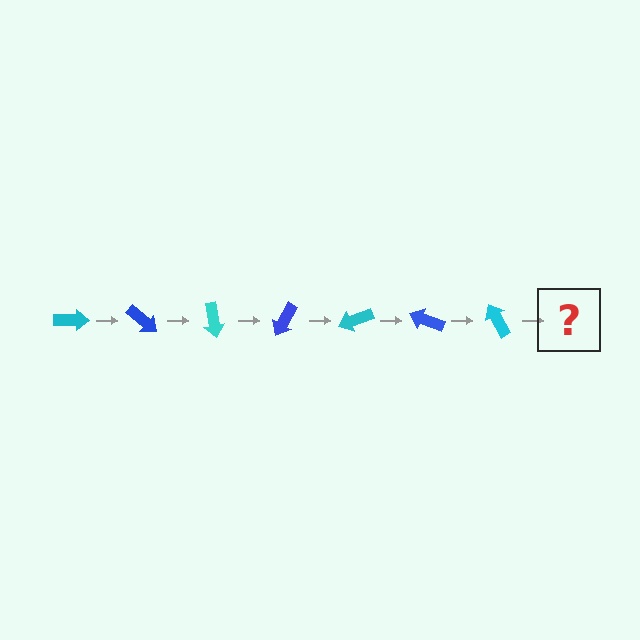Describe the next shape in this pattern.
It should be a blue arrow, rotated 280 degrees from the start.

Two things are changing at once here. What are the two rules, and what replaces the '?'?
The two rules are that it rotates 40 degrees each step and the color cycles through cyan and blue. The '?' should be a blue arrow, rotated 280 degrees from the start.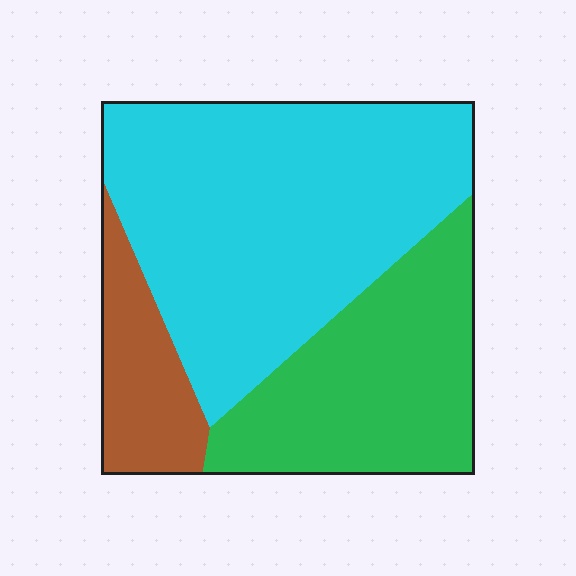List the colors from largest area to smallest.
From largest to smallest: cyan, green, brown.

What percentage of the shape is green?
Green covers around 30% of the shape.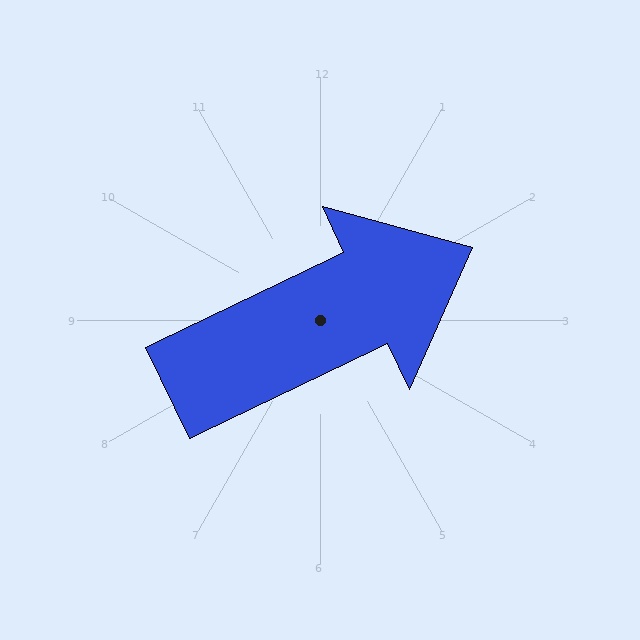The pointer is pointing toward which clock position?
Roughly 2 o'clock.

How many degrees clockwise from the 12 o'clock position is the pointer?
Approximately 64 degrees.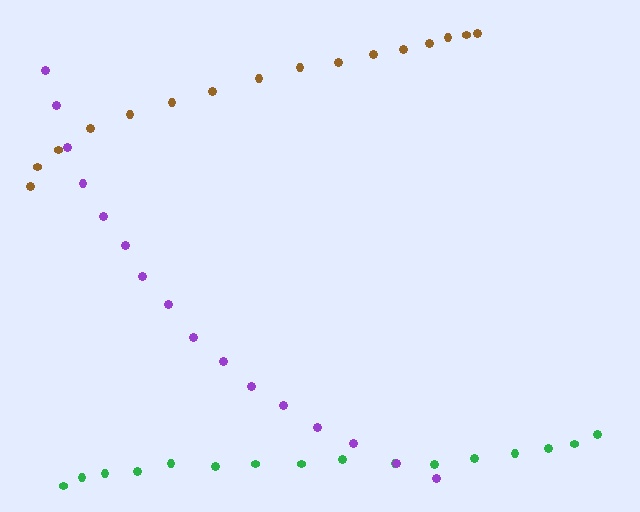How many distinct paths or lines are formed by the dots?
There are 3 distinct paths.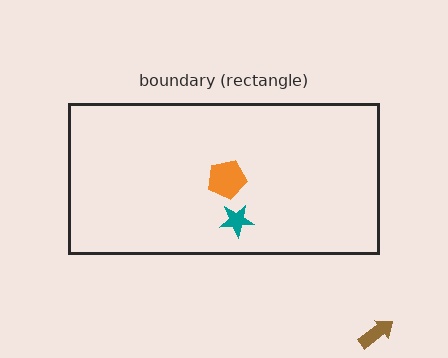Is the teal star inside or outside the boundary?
Inside.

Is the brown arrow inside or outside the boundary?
Outside.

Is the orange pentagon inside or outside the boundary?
Inside.